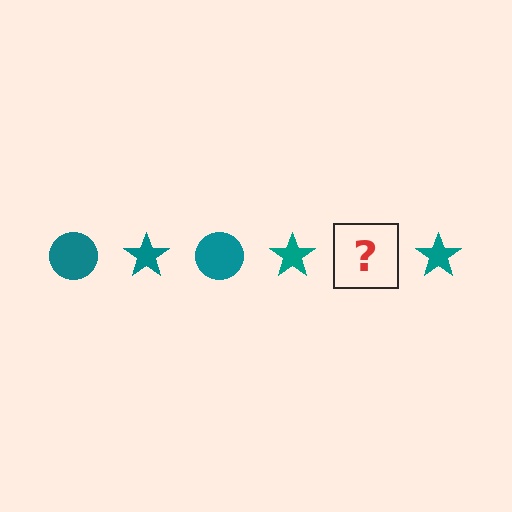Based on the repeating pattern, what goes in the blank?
The blank should be a teal circle.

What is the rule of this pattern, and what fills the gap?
The rule is that the pattern cycles through circle, star shapes in teal. The gap should be filled with a teal circle.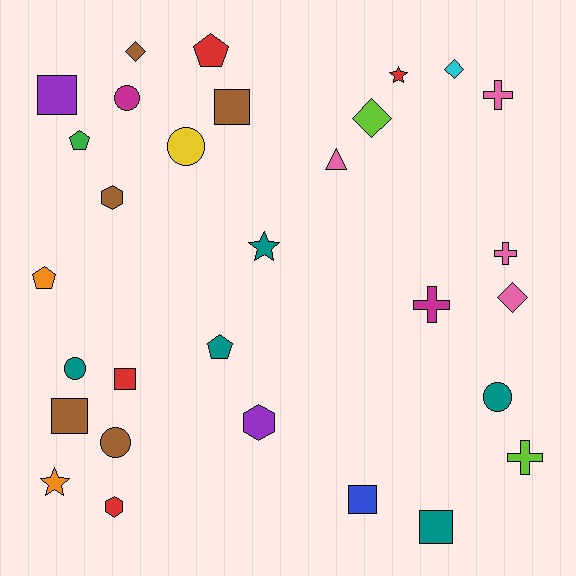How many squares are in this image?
There are 6 squares.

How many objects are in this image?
There are 30 objects.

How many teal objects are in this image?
There are 5 teal objects.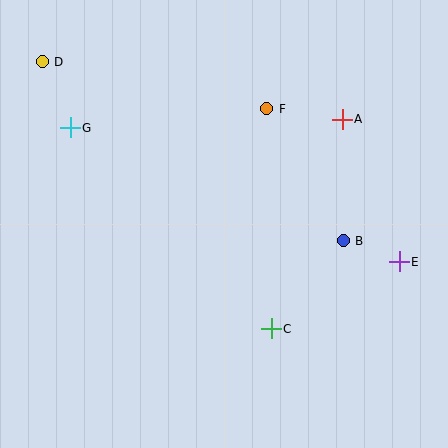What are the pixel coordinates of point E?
Point E is at (399, 262).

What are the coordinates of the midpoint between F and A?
The midpoint between F and A is at (304, 114).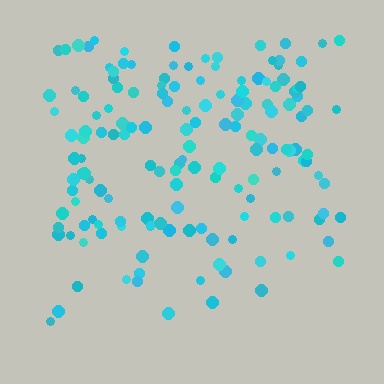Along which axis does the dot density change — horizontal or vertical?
Vertical.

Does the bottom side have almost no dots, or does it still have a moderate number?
Still a moderate number, just noticeably fewer than the top.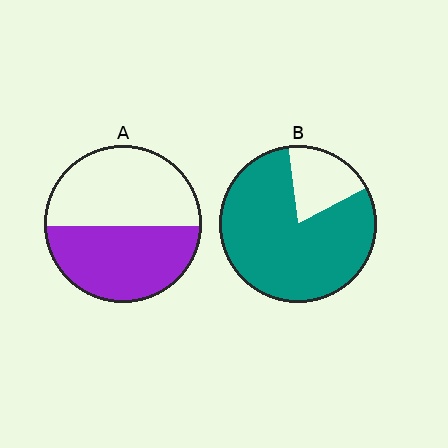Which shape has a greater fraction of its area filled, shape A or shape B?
Shape B.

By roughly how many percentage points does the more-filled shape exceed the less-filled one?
By roughly 35 percentage points (B over A).